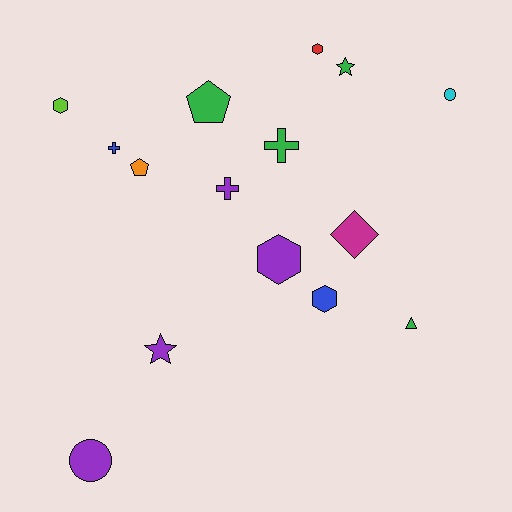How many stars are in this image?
There are 2 stars.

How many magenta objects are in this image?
There is 1 magenta object.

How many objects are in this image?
There are 15 objects.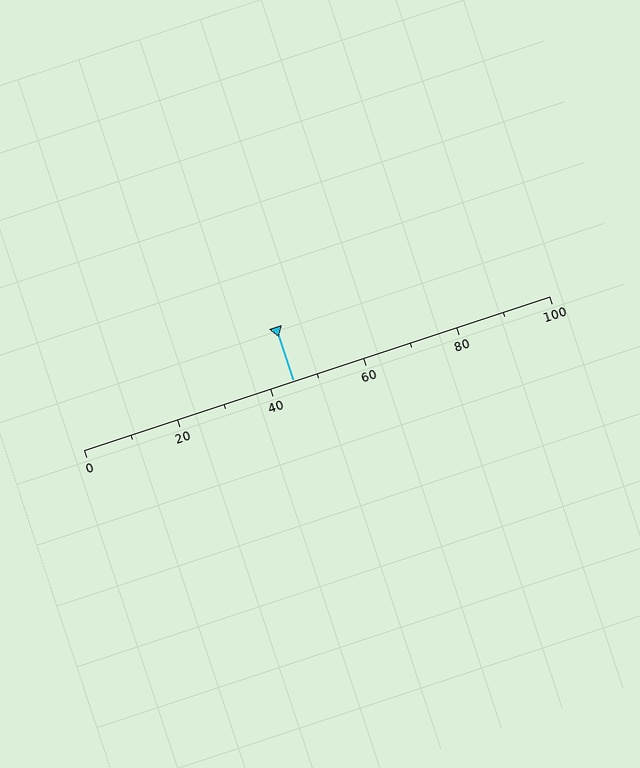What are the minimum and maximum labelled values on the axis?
The axis runs from 0 to 100.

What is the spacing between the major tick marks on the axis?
The major ticks are spaced 20 apart.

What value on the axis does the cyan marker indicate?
The marker indicates approximately 45.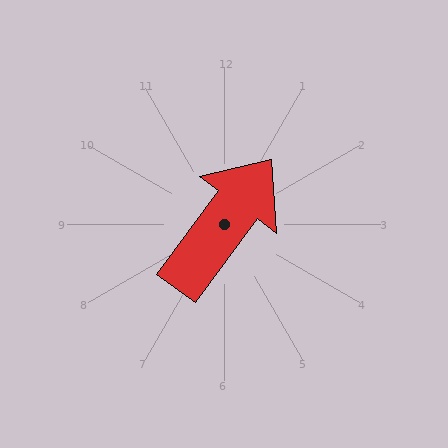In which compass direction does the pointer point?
Northeast.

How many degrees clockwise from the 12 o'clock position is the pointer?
Approximately 37 degrees.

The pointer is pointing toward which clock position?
Roughly 1 o'clock.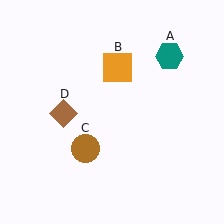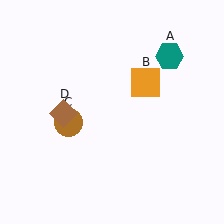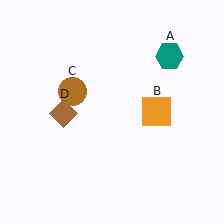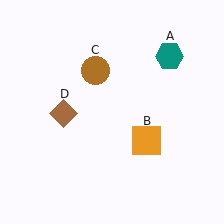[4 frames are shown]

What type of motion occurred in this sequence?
The orange square (object B), brown circle (object C) rotated clockwise around the center of the scene.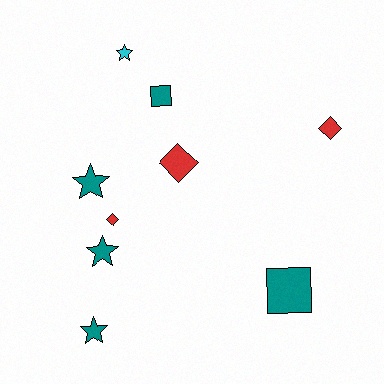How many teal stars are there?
There are 3 teal stars.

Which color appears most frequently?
Teal, with 5 objects.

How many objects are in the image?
There are 9 objects.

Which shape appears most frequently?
Star, with 4 objects.